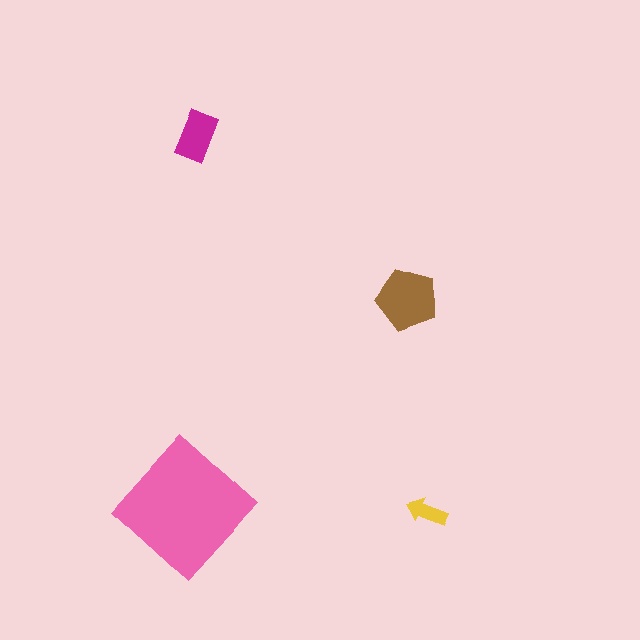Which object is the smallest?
The yellow arrow.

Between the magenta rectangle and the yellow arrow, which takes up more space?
The magenta rectangle.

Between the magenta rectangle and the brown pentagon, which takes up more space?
The brown pentagon.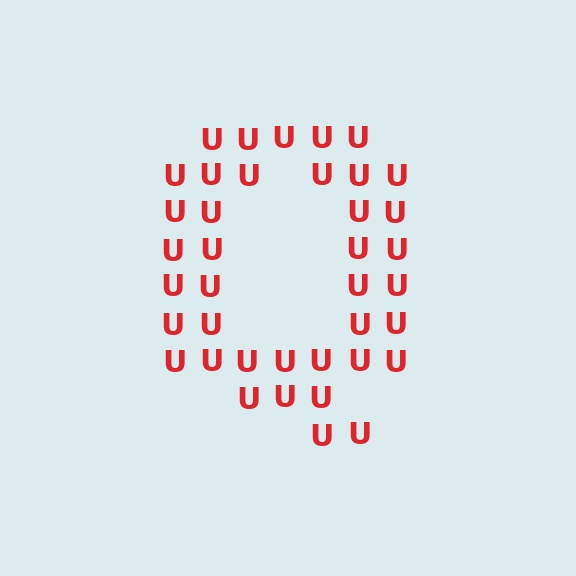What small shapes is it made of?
It is made of small letter U's.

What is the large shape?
The large shape is the letter Q.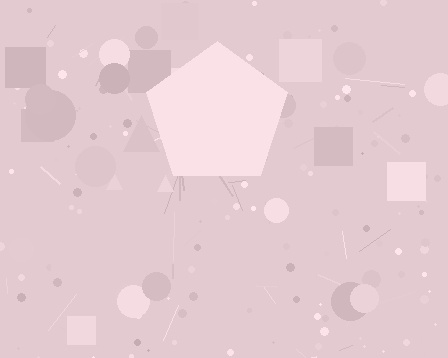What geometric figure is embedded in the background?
A pentagon is embedded in the background.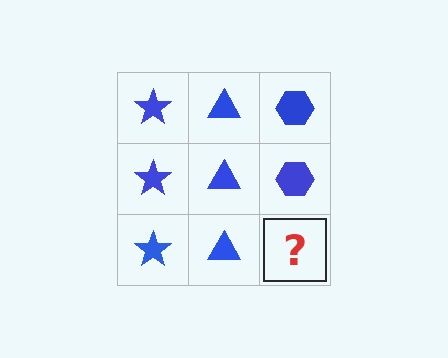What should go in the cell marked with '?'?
The missing cell should contain a blue hexagon.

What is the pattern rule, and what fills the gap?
The rule is that each column has a consistent shape. The gap should be filled with a blue hexagon.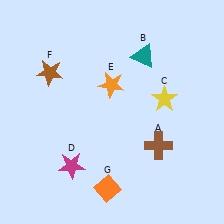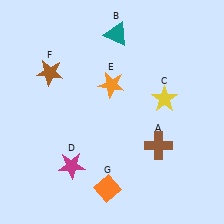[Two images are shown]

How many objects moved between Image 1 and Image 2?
1 object moved between the two images.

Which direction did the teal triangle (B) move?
The teal triangle (B) moved left.